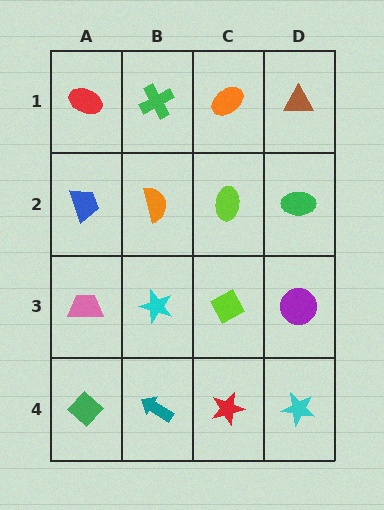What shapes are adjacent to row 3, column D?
A green ellipse (row 2, column D), a cyan star (row 4, column D), a lime diamond (row 3, column C).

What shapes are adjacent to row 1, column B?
An orange semicircle (row 2, column B), a red ellipse (row 1, column A), an orange ellipse (row 1, column C).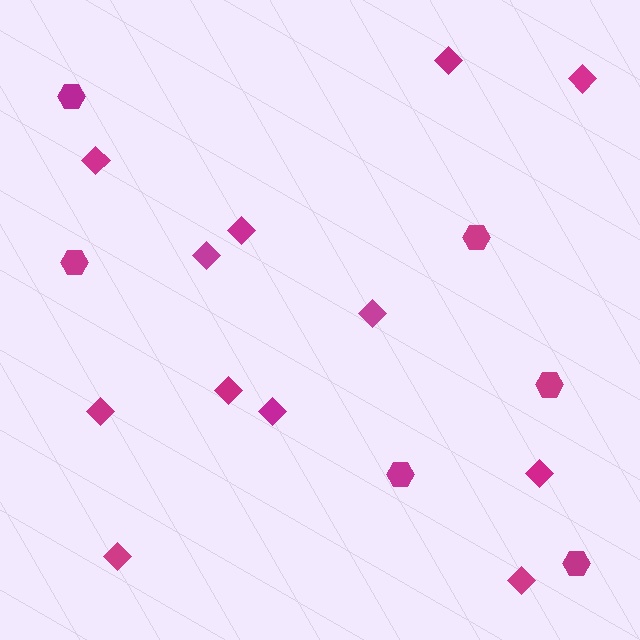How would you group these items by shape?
There are 2 groups: one group of hexagons (6) and one group of diamonds (12).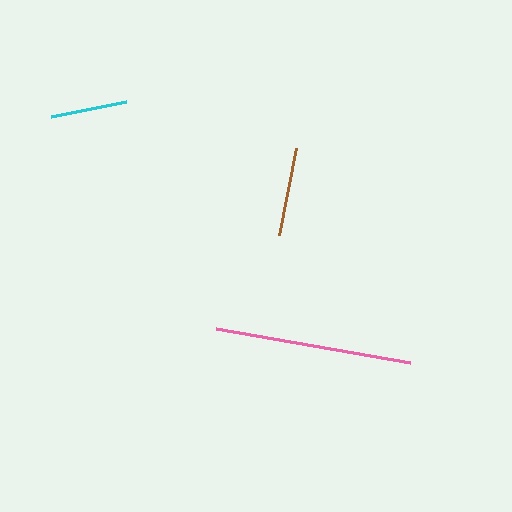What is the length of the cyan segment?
The cyan segment is approximately 77 pixels long.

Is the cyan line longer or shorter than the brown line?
The brown line is longer than the cyan line.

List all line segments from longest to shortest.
From longest to shortest: pink, brown, cyan.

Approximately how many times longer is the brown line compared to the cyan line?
The brown line is approximately 1.2 times the length of the cyan line.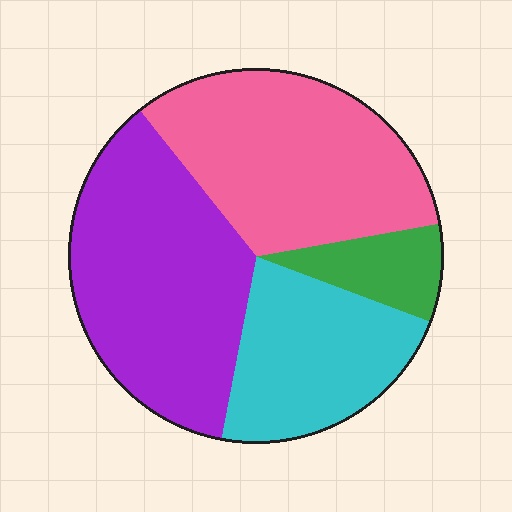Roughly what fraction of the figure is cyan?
Cyan covers 22% of the figure.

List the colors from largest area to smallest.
From largest to smallest: purple, pink, cyan, green.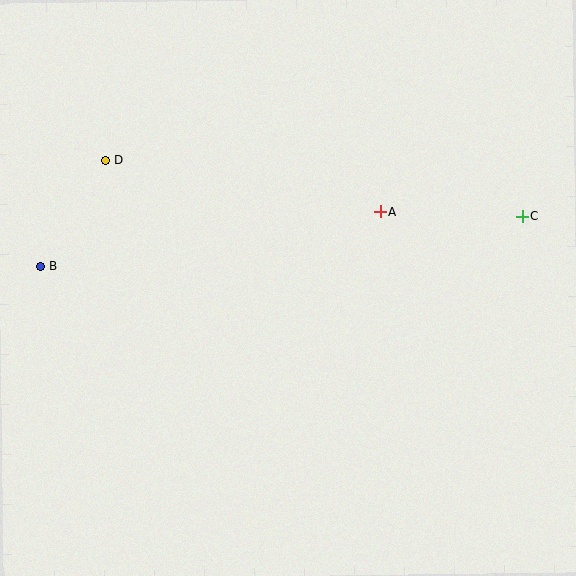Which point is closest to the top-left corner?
Point D is closest to the top-left corner.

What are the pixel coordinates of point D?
Point D is at (106, 161).